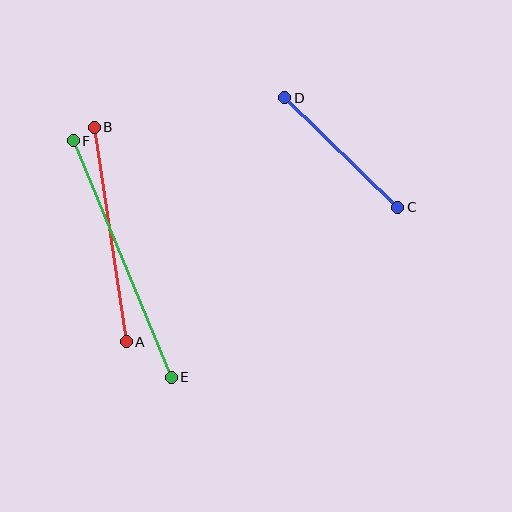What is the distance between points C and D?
The distance is approximately 157 pixels.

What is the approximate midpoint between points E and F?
The midpoint is at approximately (122, 259) pixels.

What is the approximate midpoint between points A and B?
The midpoint is at approximately (110, 235) pixels.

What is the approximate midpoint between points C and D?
The midpoint is at approximately (341, 152) pixels.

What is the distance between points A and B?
The distance is approximately 217 pixels.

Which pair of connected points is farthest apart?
Points E and F are farthest apart.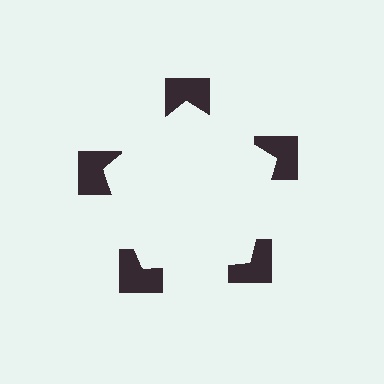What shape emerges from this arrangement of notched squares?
An illusory pentagon — its edges are inferred from the aligned wedge cuts in the notched squares, not physically drawn.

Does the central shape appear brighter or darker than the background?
It typically appears slightly brighter than the background, even though no actual brightness change is drawn.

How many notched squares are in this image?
There are 5 — one at each vertex of the illusory pentagon.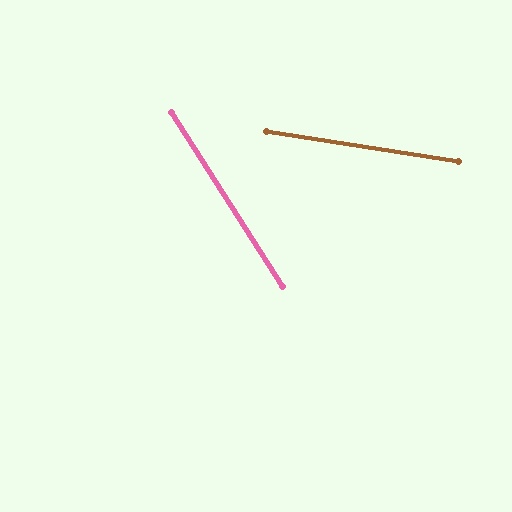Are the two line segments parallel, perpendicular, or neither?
Neither parallel nor perpendicular — they differ by about 48°.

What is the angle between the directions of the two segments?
Approximately 48 degrees.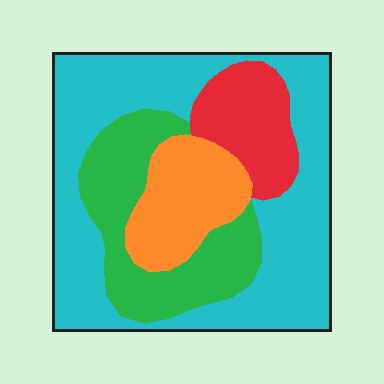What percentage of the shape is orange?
Orange takes up less than a quarter of the shape.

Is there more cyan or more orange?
Cyan.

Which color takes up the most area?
Cyan, at roughly 50%.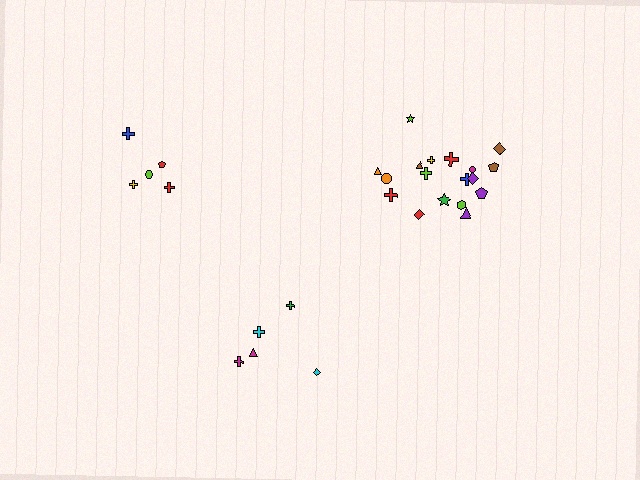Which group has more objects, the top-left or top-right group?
The top-right group.